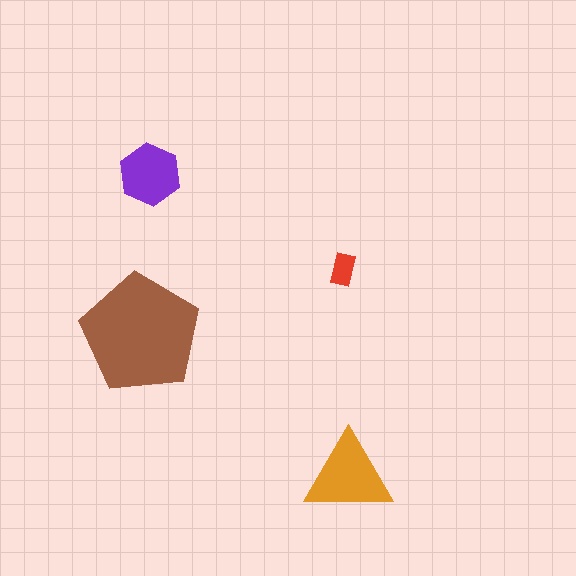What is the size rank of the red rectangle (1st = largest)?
4th.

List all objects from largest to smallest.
The brown pentagon, the orange triangle, the purple hexagon, the red rectangle.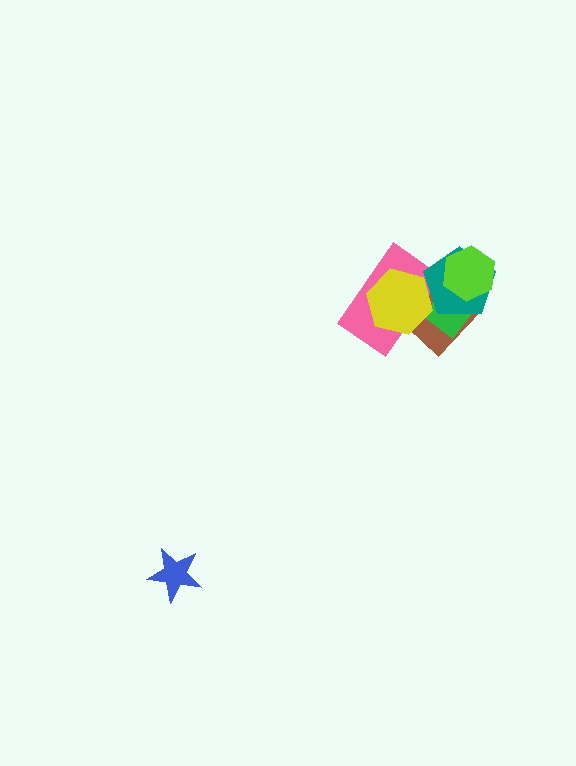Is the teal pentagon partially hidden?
Yes, it is partially covered by another shape.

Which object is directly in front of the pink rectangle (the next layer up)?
The yellow hexagon is directly in front of the pink rectangle.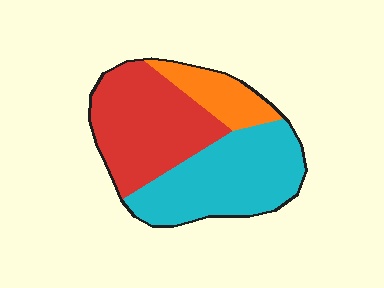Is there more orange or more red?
Red.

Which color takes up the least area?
Orange, at roughly 15%.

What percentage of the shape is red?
Red covers around 40% of the shape.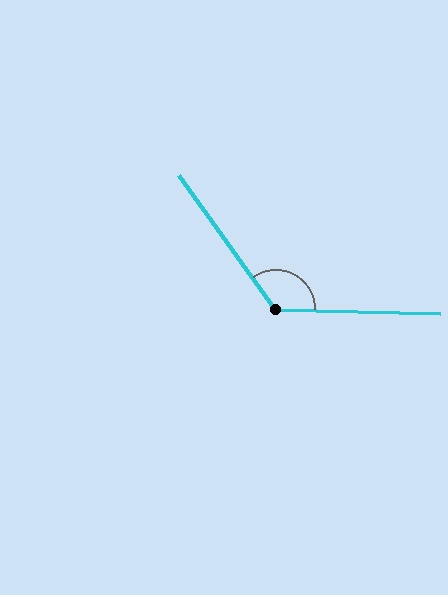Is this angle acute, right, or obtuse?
It is obtuse.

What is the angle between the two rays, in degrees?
Approximately 127 degrees.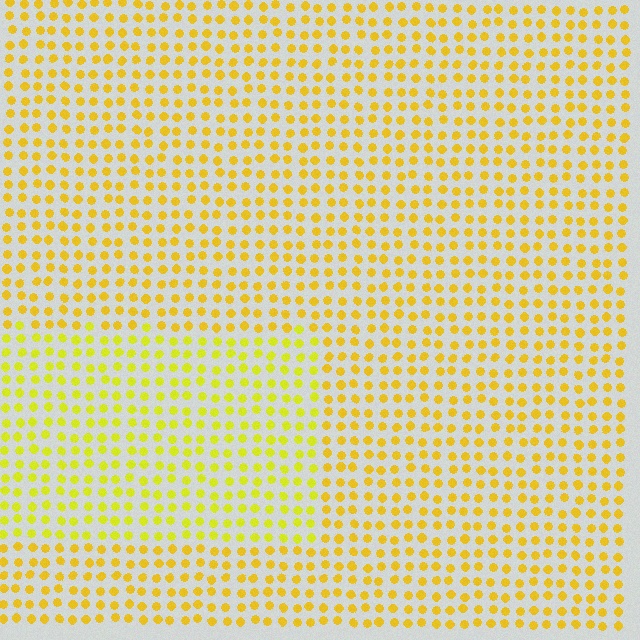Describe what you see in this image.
The image is filled with small yellow elements in a uniform arrangement. A rectangle-shaped region is visible where the elements are tinted to a slightly different hue, forming a subtle color boundary.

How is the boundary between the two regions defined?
The boundary is defined purely by a slight shift in hue (about 18 degrees). Spacing, size, and orientation are identical on both sides.